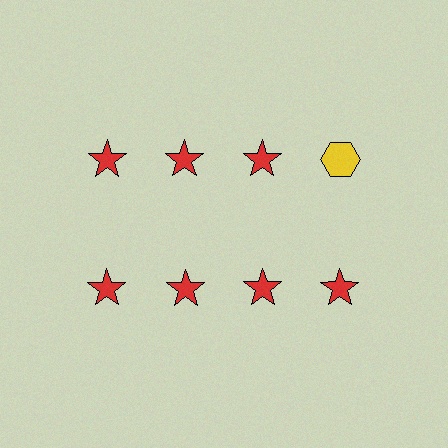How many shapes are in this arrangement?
There are 8 shapes arranged in a grid pattern.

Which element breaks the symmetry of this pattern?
The yellow hexagon in the top row, second from right column breaks the symmetry. All other shapes are red stars.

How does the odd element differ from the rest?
It differs in both color (yellow instead of red) and shape (hexagon instead of star).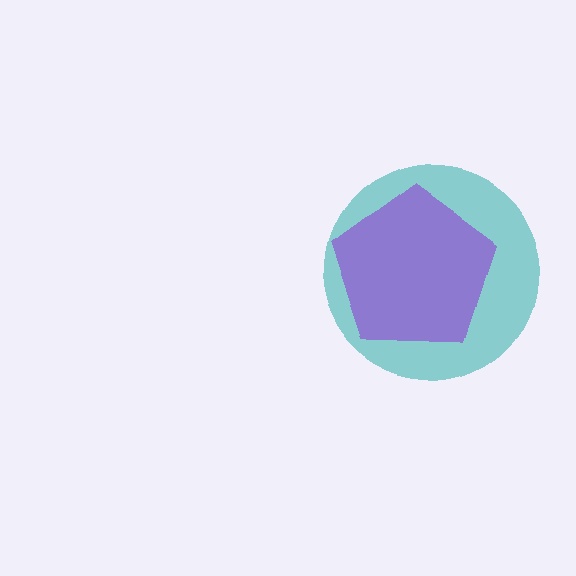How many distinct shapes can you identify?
There are 2 distinct shapes: a teal circle, a purple pentagon.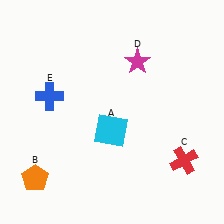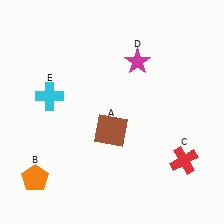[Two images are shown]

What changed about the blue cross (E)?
In Image 1, E is blue. In Image 2, it changed to cyan.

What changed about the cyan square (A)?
In Image 1, A is cyan. In Image 2, it changed to brown.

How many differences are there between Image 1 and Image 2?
There are 2 differences between the two images.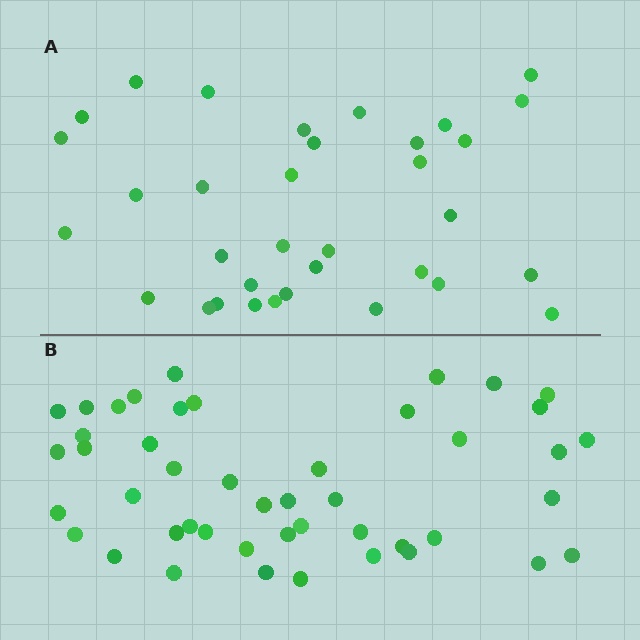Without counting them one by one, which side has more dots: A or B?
Region B (the bottom region) has more dots.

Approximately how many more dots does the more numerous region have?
Region B has roughly 12 or so more dots than region A.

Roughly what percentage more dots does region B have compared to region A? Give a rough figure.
About 35% more.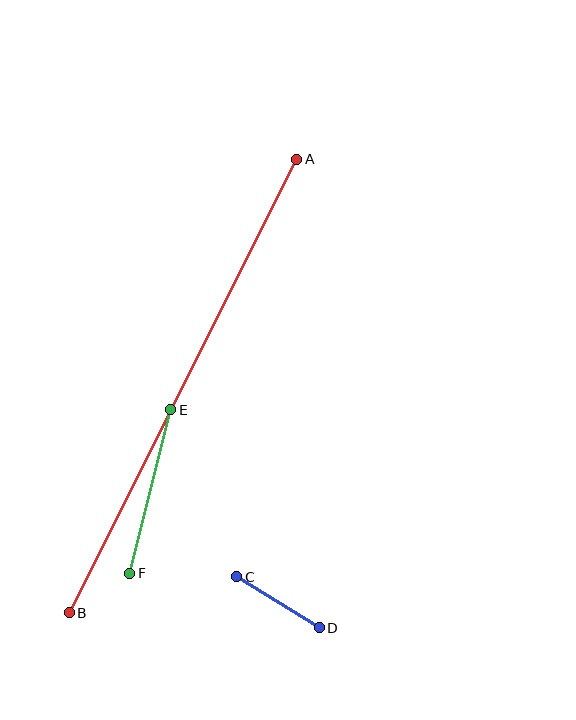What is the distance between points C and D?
The distance is approximately 97 pixels.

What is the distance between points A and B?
The distance is approximately 507 pixels.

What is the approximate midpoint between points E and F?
The midpoint is at approximately (150, 491) pixels.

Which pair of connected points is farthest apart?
Points A and B are farthest apart.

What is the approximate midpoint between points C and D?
The midpoint is at approximately (278, 602) pixels.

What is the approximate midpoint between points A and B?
The midpoint is at approximately (183, 386) pixels.